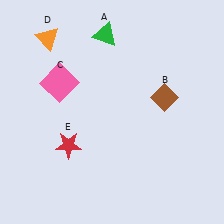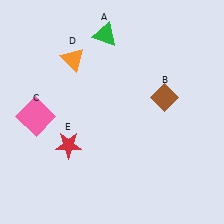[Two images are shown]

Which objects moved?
The objects that moved are: the pink square (C), the orange triangle (D).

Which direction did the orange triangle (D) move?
The orange triangle (D) moved right.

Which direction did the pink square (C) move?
The pink square (C) moved down.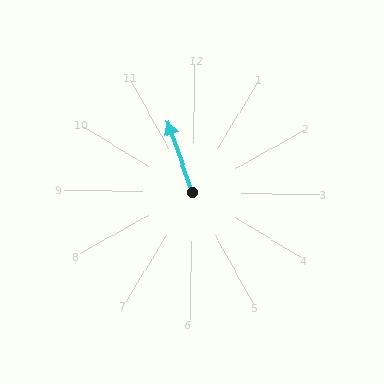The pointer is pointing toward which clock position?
Roughly 11 o'clock.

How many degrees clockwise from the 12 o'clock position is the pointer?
Approximately 340 degrees.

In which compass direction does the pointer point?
North.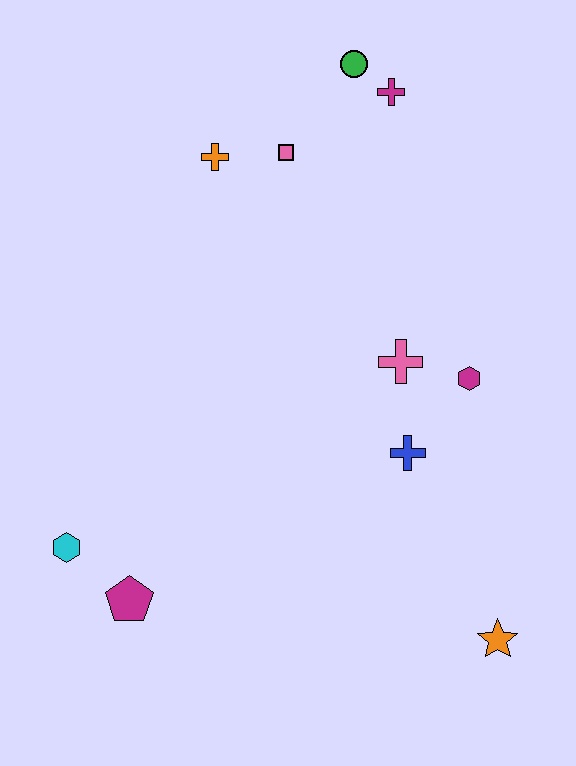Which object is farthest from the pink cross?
The cyan hexagon is farthest from the pink cross.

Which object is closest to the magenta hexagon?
The pink cross is closest to the magenta hexagon.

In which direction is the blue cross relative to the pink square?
The blue cross is below the pink square.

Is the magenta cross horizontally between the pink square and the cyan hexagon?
No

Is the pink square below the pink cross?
No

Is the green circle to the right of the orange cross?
Yes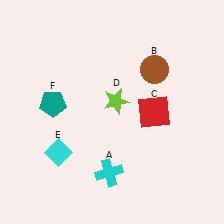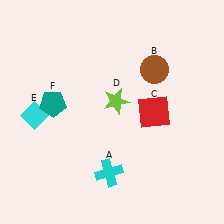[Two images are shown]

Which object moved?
The cyan diamond (E) moved up.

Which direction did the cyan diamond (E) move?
The cyan diamond (E) moved up.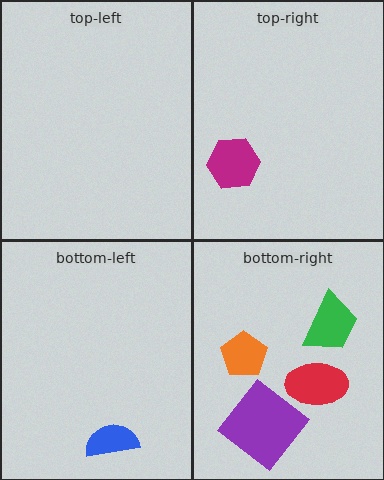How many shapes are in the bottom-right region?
4.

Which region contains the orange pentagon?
The bottom-right region.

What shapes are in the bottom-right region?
The red ellipse, the purple diamond, the orange pentagon, the green trapezoid.